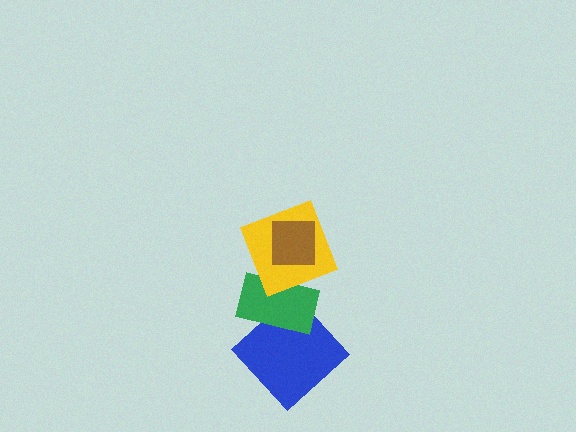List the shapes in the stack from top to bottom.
From top to bottom: the brown square, the yellow square, the green rectangle, the blue diamond.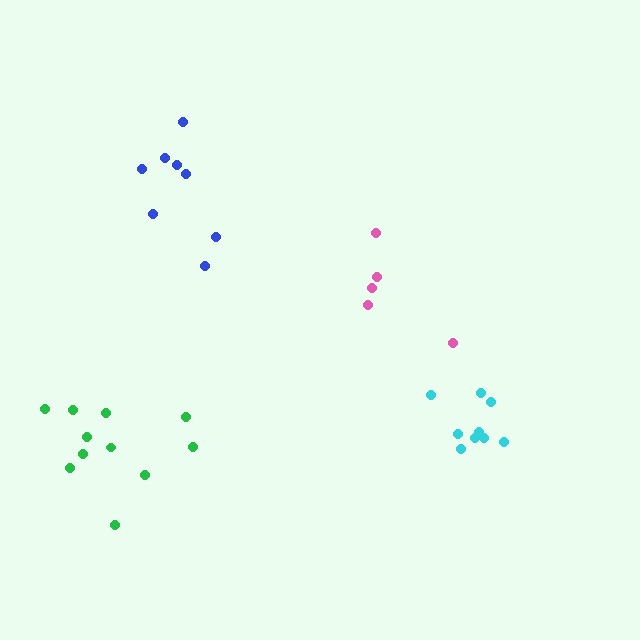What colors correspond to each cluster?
The clusters are colored: blue, cyan, green, pink.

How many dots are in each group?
Group 1: 8 dots, Group 2: 9 dots, Group 3: 11 dots, Group 4: 5 dots (33 total).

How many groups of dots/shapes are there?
There are 4 groups.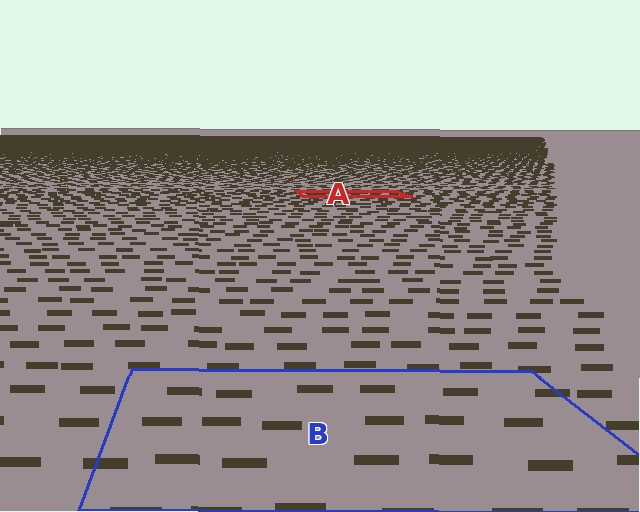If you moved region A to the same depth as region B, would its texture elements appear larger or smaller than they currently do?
They would appear larger. At a closer depth, the same texture elements are projected at a bigger on-screen size.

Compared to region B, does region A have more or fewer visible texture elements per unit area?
Region A has more texture elements per unit area — they are packed more densely because it is farther away.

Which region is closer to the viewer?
Region B is closer. The texture elements there are larger and more spread out.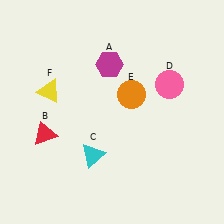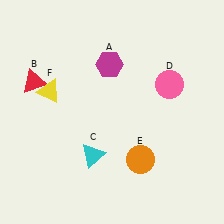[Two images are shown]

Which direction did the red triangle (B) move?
The red triangle (B) moved up.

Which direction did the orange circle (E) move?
The orange circle (E) moved down.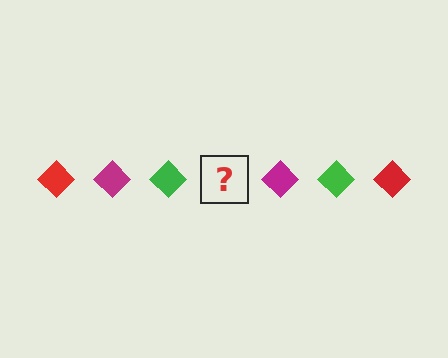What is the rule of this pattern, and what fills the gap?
The rule is that the pattern cycles through red, magenta, green diamonds. The gap should be filled with a red diamond.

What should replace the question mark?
The question mark should be replaced with a red diamond.